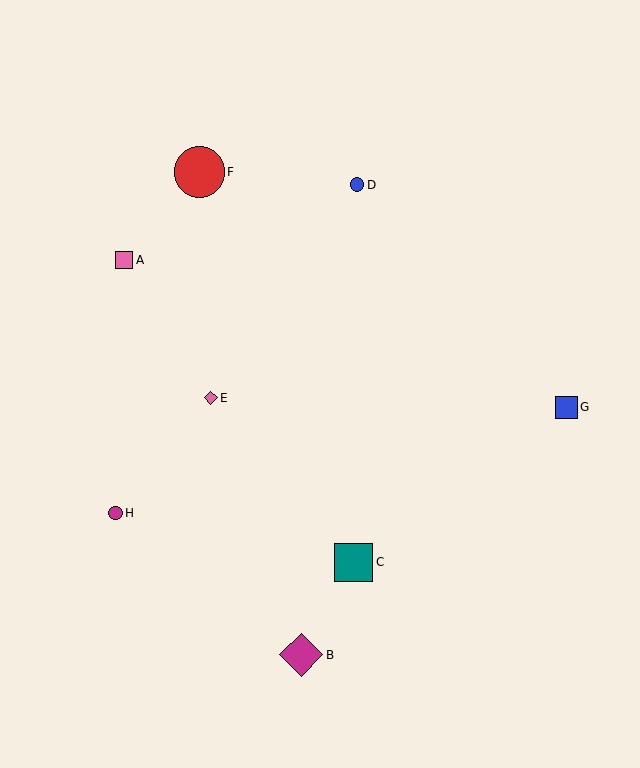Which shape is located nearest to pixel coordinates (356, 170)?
The blue circle (labeled D) at (357, 185) is nearest to that location.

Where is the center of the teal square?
The center of the teal square is at (353, 562).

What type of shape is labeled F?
Shape F is a red circle.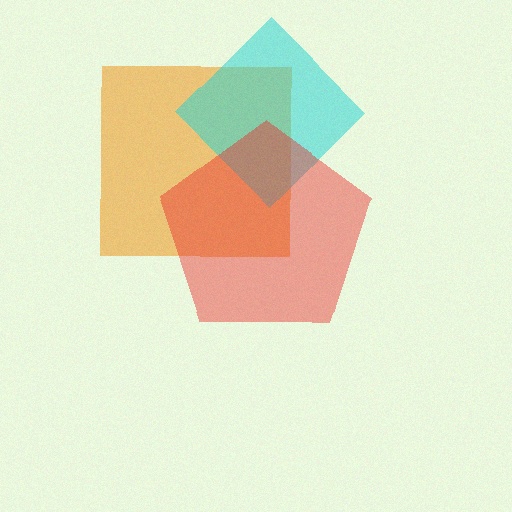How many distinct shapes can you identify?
There are 3 distinct shapes: an orange square, a cyan diamond, a red pentagon.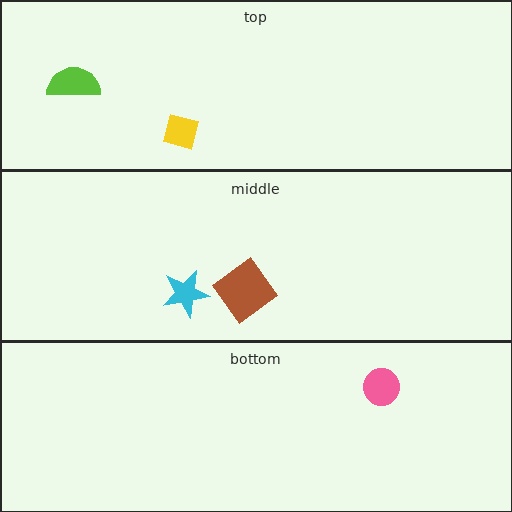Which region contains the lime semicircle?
The top region.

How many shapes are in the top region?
2.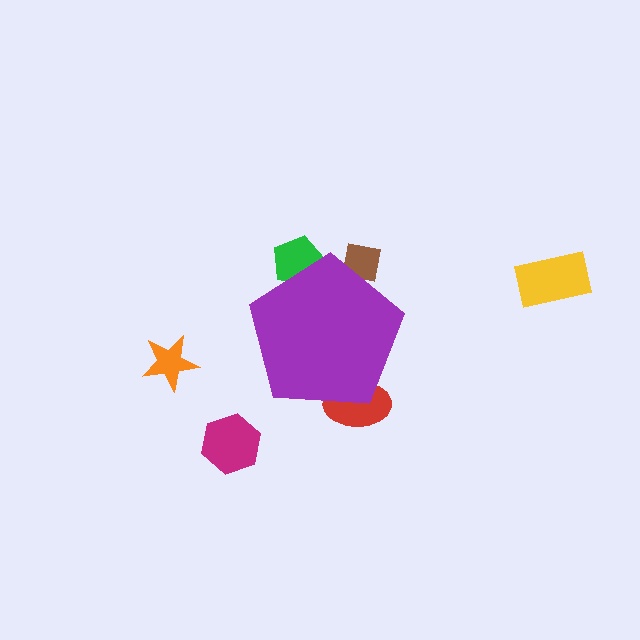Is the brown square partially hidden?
Yes, the brown square is partially hidden behind the purple pentagon.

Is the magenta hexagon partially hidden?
No, the magenta hexagon is fully visible.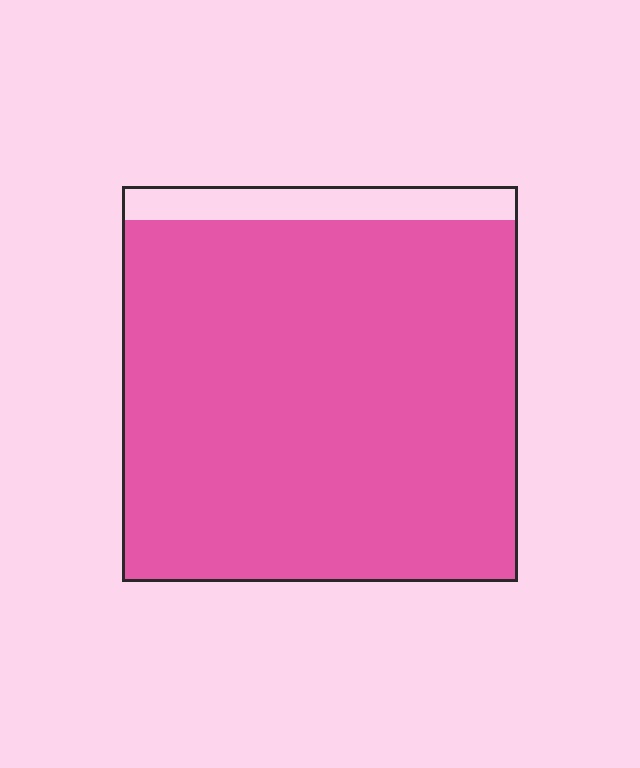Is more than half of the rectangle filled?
Yes.